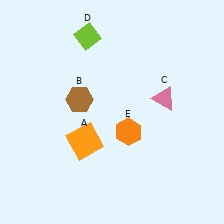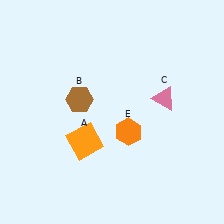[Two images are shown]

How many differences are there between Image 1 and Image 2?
There is 1 difference between the two images.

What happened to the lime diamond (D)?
The lime diamond (D) was removed in Image 2. It was in the top-left area of Image 1.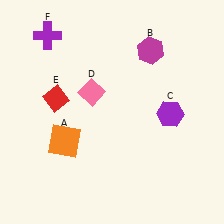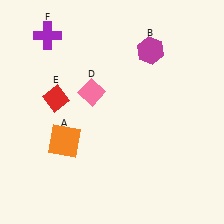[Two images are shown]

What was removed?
The purple hexagon (C) was removed in Image 2.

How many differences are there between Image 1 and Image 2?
There is 1 difference between the two images.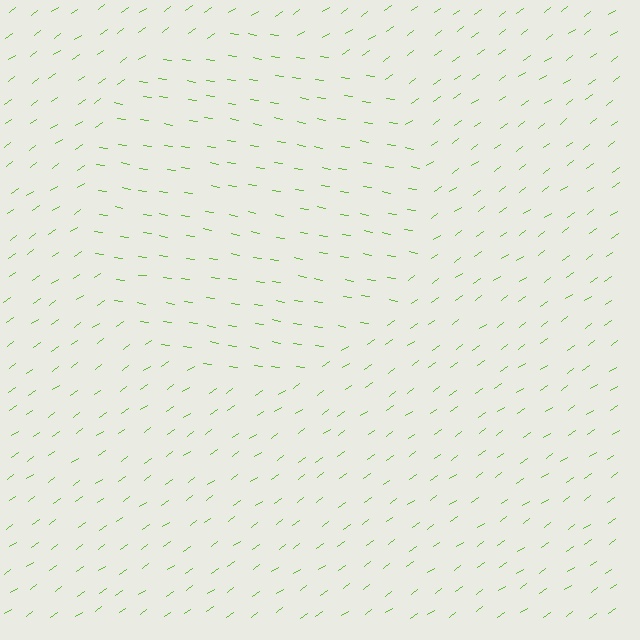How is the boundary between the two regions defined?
The boundary is defined purely by a change in line orientation (approximately 45 degrees difference). All lines are the same color and thickness.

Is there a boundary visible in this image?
Yes, there is a texture boundary formed by a change in line orientation.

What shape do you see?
I see a circle.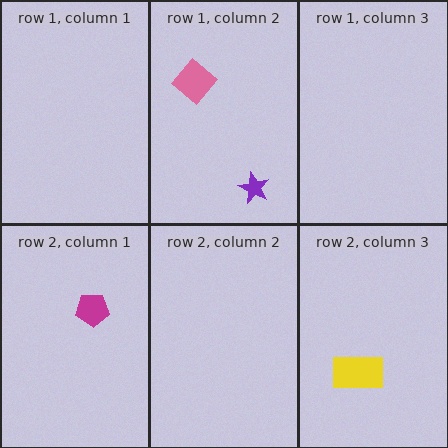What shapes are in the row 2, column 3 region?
The yellow rectangle.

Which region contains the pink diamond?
The row 1, column 2 region.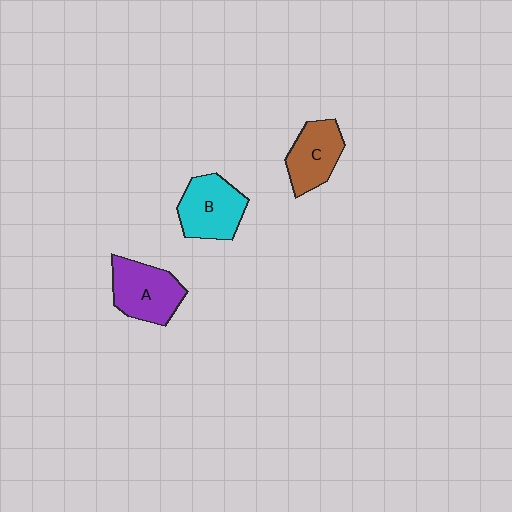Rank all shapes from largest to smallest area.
From largest to smallest: A (purple), B (cyan), C (brown).